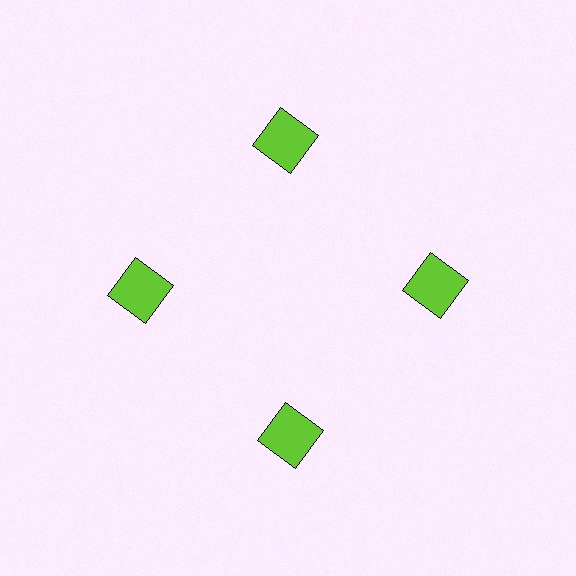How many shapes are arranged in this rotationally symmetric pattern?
There are 4 shapes, arranged in 4 groups of 1.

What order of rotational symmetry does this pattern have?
This pattern has 4-fold rotational symmetry.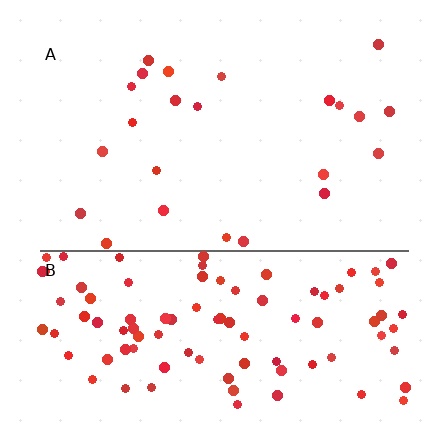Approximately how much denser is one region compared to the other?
Approximately 4.0× — region B over region A.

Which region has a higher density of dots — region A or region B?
B (the bottom).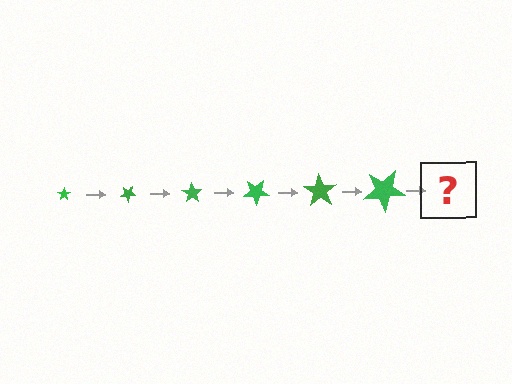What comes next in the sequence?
The next element should be a star, larger than the previous one and rotated 210 degrees from the start.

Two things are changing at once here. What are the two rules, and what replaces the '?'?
The two rules are that the star grows larger each step and it rotates 35 degrees each step. The '?' should be a star, larger than the previous one and rotated 210 degrees from the start.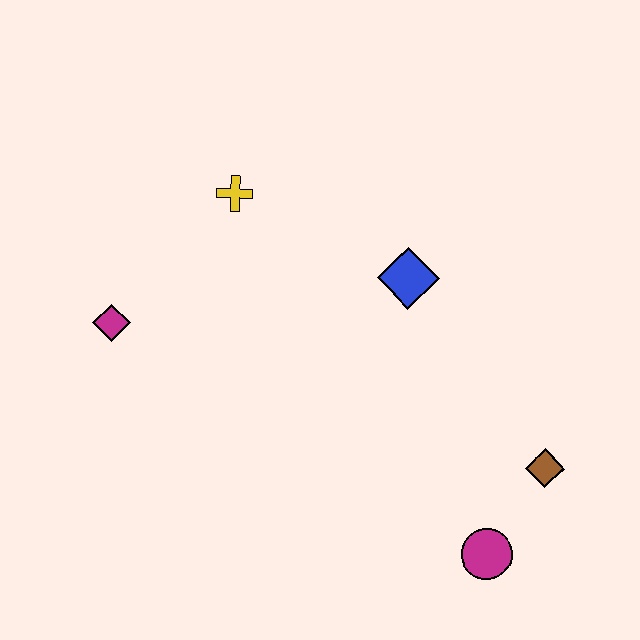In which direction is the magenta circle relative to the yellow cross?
The magenta circle is below the yellow cross.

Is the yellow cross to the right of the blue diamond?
No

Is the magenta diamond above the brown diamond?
Yes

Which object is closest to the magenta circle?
The brown diamond is closest to the magenta circle.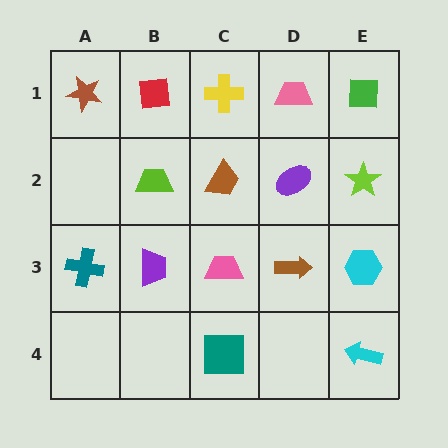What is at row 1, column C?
A yellow cross.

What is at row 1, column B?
A red square.